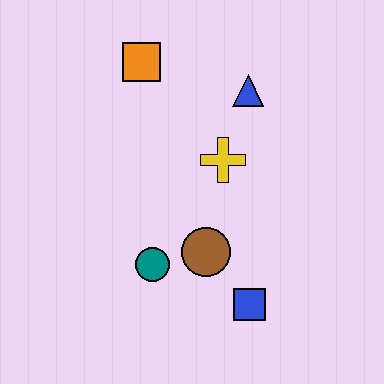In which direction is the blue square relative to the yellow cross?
The blue square is below the yellow cross.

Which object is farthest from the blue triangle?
The blue square is farthest from the blue triangle.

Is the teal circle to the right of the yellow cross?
No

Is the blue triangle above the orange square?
No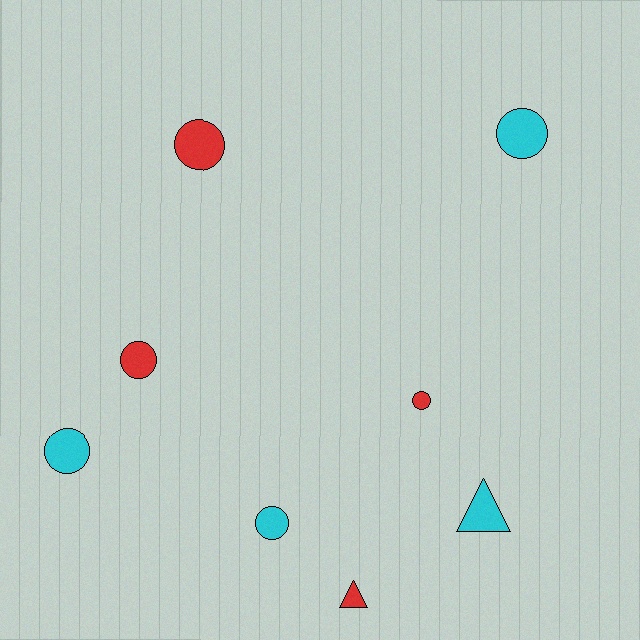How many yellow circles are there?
There are no yellow circles.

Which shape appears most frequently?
Circle, with 6 objects.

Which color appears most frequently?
Red, with 4 objects.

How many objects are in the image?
There are 8 objects.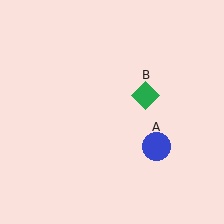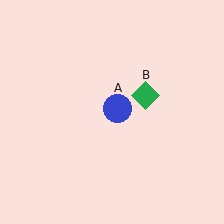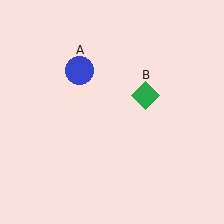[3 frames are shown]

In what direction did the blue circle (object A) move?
The blue circle (object A) moved up and to the left.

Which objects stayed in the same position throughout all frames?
Green diamond (object B) remained stationary.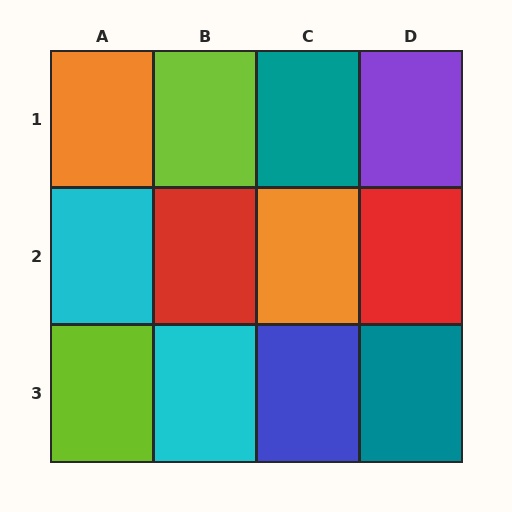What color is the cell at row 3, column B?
Cyan.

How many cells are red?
2 cells are red.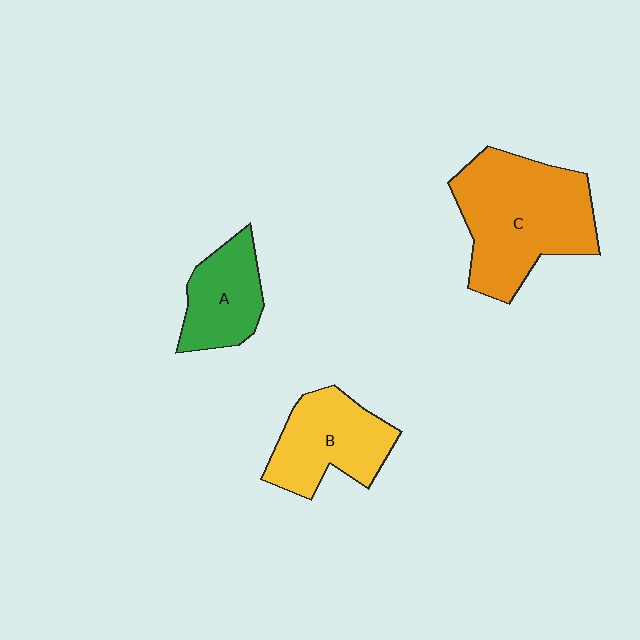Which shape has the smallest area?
Shape A (green).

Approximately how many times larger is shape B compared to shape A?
Approximately 1.3 times.